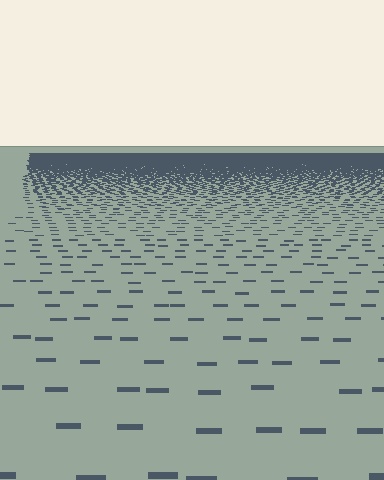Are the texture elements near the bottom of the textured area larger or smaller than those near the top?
Larger. Near the bottom, elements are closer to the viewer and appear at a bigger on-screen size.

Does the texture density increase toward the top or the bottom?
Density increases toward the top.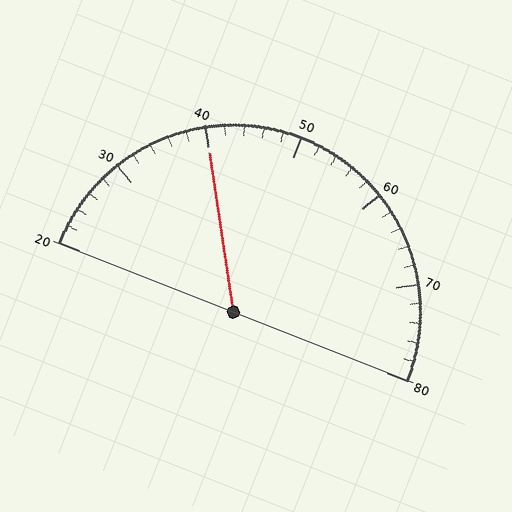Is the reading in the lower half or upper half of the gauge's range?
The reading is in the lower half of the range (20 to 80).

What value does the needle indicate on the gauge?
The needle indicates approximately 40.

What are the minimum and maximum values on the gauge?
The gauge ranges from 20 to 80.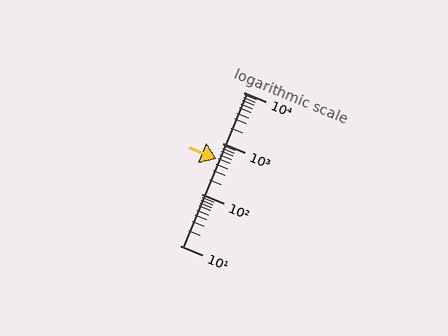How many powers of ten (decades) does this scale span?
The scale spans 3 decades, from 10 to 10000.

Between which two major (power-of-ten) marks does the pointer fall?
The pointer is between 100 and 1000.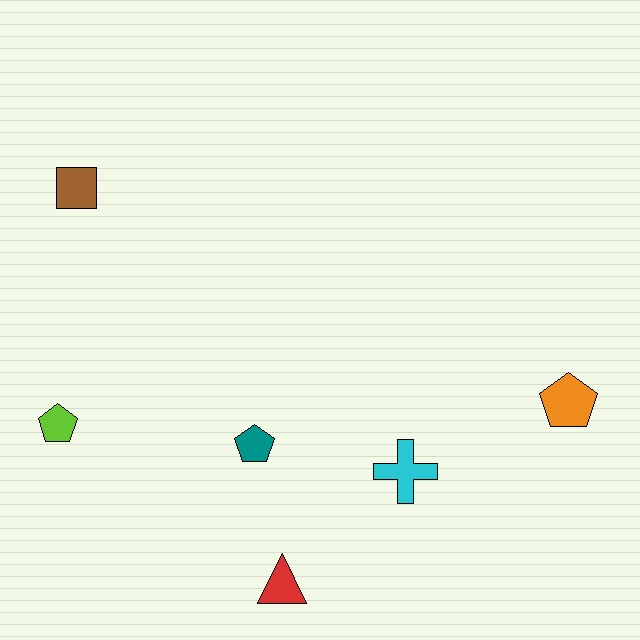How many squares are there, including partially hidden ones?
There is 1 square.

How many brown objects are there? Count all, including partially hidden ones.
There is 1 brown object.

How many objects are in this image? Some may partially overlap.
There are 6 objects.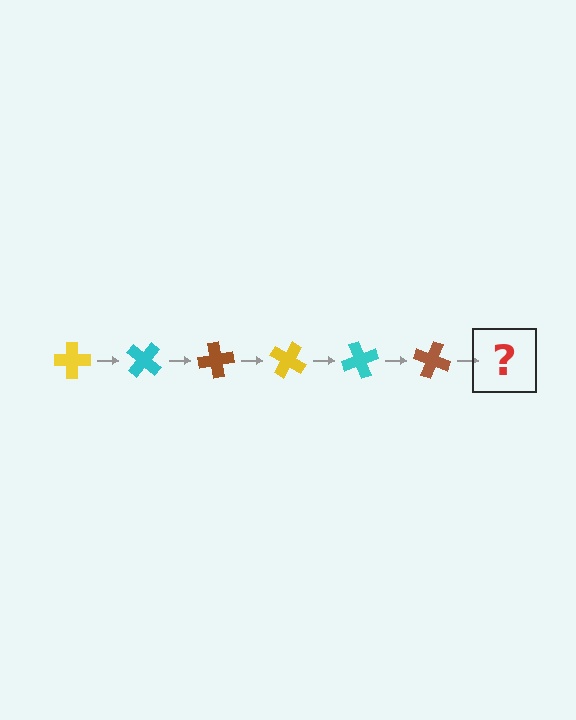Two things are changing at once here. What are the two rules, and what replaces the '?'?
The two rules are that it rotates 40 degrees each step and the color cycles through yellow, cyan, and brown. The '?' should be a yellow cross, rotated 240 degrees from the start.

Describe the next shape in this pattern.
It should be a yellow cross, rotated 240 degrees from the start.